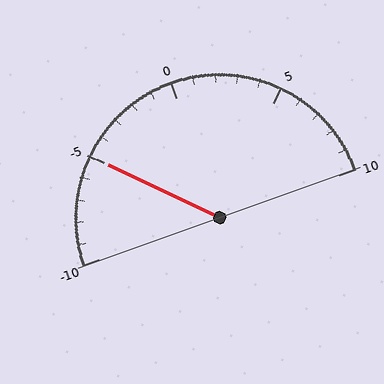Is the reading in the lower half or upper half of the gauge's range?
The reading is in the lower half of the range (-10 to 10).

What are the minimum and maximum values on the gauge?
The gauge ranges from -10 to 10.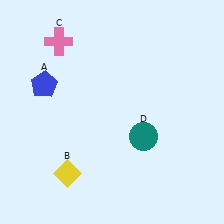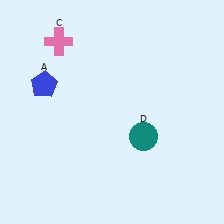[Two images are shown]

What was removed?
The yellow diamond (B) was removed in Image 2.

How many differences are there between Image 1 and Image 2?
There is 1 difference between the two images.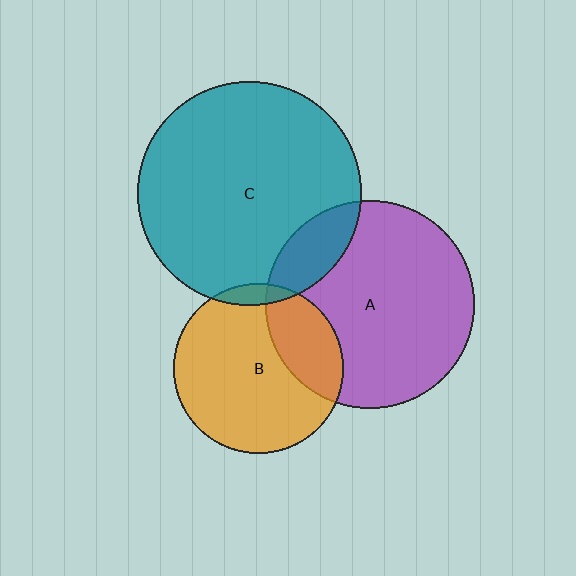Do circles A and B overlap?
Yes.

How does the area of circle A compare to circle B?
Approximately 1.5 times.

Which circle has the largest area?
Circle C (teal).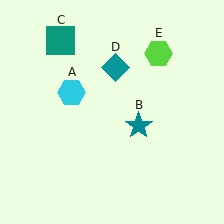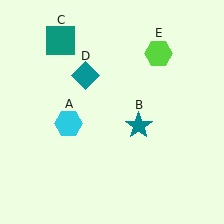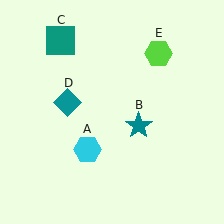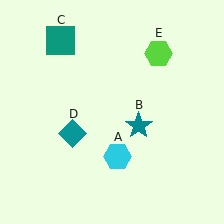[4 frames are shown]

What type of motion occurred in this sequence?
The cyan hexagon (object A), teal diamond (object D) rotated counterclockwise around the center of the scene.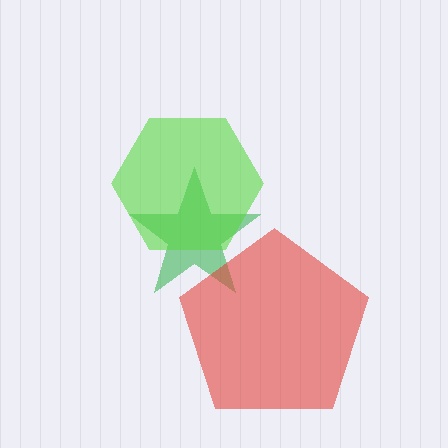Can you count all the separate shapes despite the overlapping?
Yes, there are 3 separate shapes.